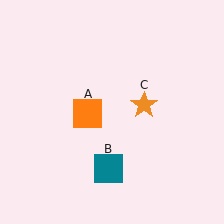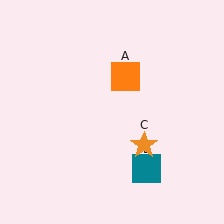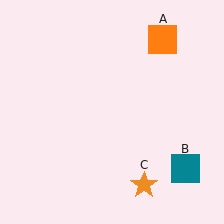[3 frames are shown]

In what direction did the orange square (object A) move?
The orange square (object A) moved up and to the right.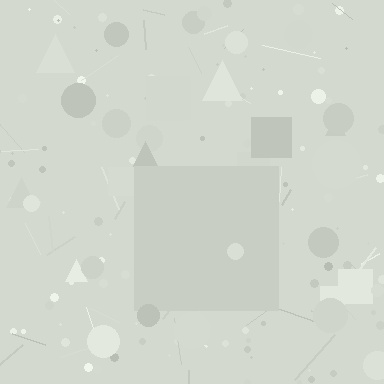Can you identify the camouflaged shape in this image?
The camouflaged shape is a square.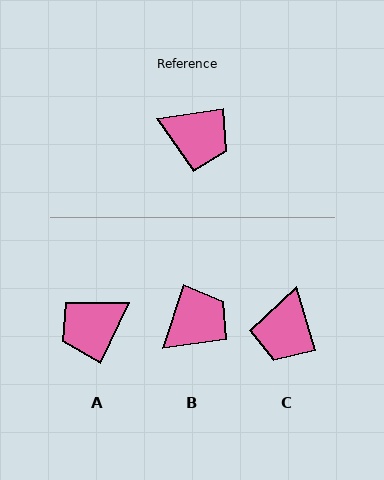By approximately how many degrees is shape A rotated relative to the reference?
Approximately 125 degrees clockwise.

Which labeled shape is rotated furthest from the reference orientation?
A, about 125 degrees away.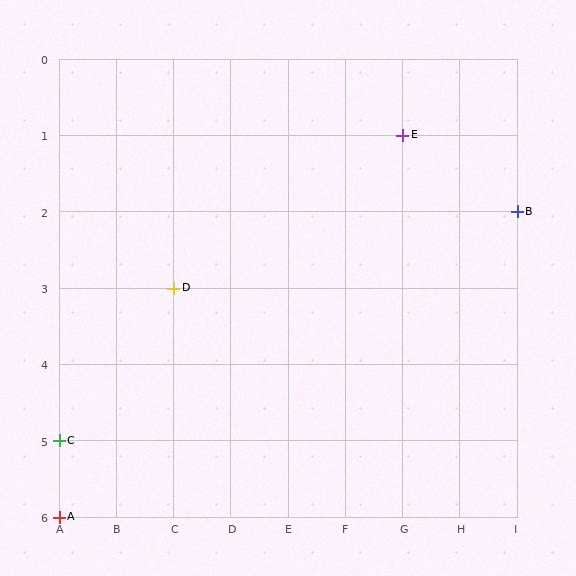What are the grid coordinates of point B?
Point B is at grid coordinates (I, 2).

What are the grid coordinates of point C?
Point C is at grid coordinates (A, 5).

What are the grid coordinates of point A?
Point A is at grid coordinates (A, 6).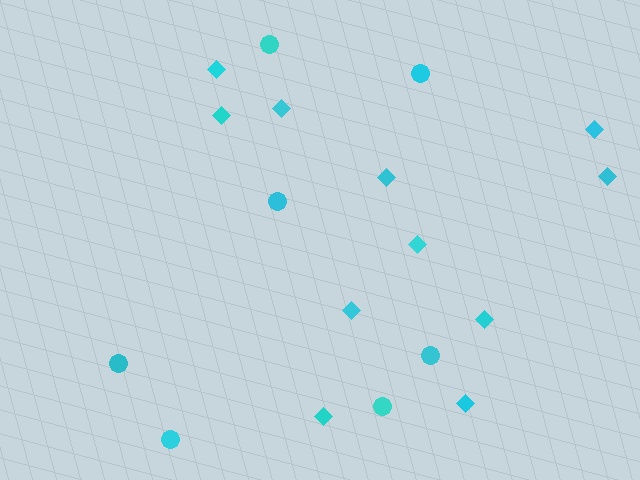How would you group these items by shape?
There are 2 groups: one group of diamonds (11) and one group of circles (7).